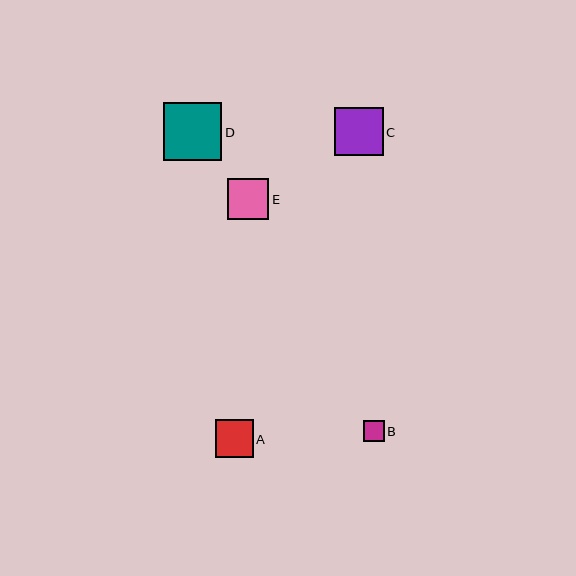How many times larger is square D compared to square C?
Square D is approximately 1.2 times the size of square C.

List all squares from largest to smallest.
From largest to smallest: D, C, E, A, B.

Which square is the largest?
Square D is the largest with a size of approximately 58 pixels.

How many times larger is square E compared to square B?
Square E is approximately 1.9 times the size of square B.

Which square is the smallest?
Square B is the smallest with a size of approximately 21 pixels.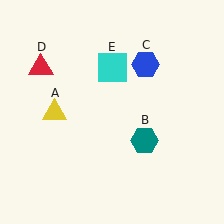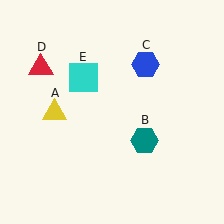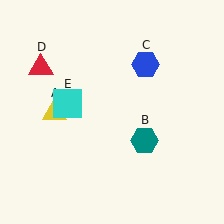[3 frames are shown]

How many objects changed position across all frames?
1 object changed position: cyan square (object E).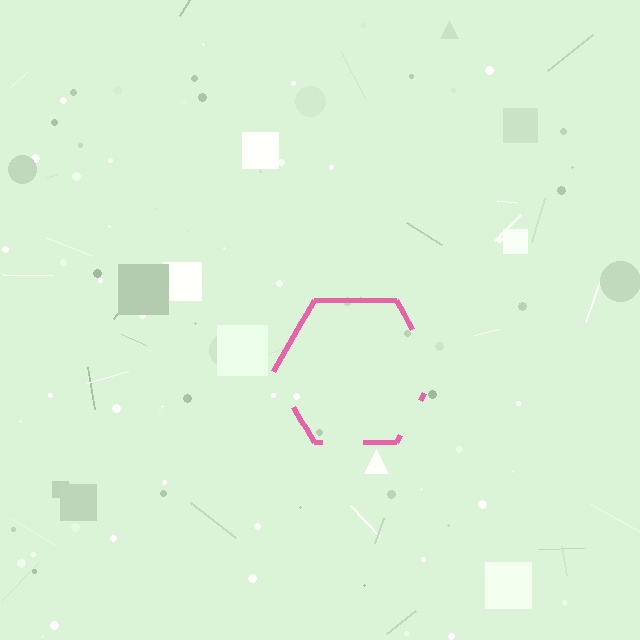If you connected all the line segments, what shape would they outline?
They would outline a hexagon.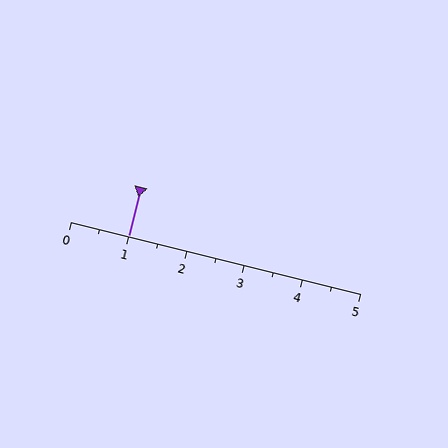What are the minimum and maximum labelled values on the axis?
The axis runs from 0 to 5.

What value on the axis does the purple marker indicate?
The marker indicates approximately 1.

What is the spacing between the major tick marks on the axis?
The major ticks are spaced 1 apart.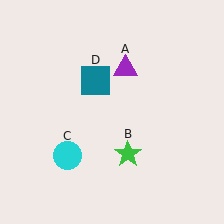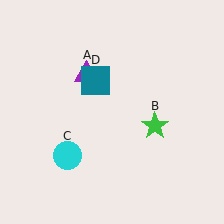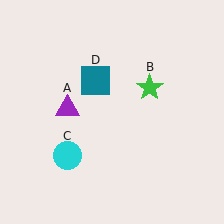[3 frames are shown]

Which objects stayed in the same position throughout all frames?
Cyan circle (object C) and teal square (object D) remained stationary.